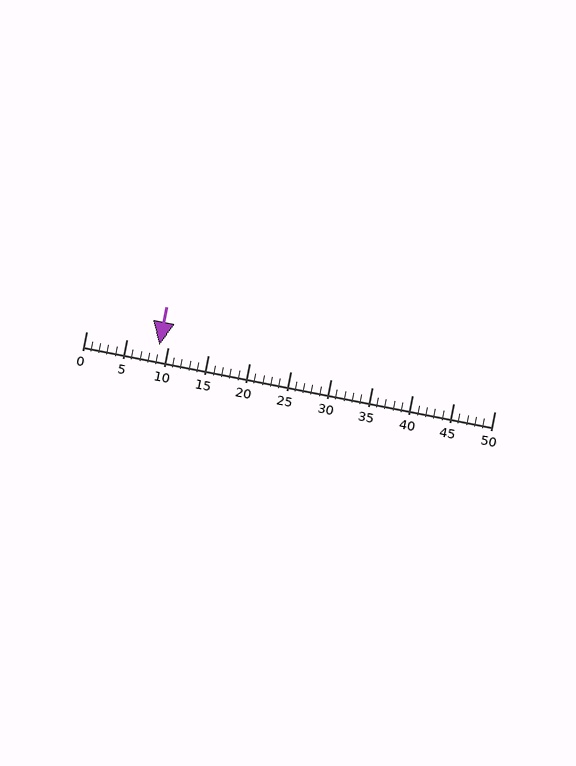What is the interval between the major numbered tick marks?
The major tick marks are spaced 5 units apart.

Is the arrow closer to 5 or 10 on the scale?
The arrow is closer to 10.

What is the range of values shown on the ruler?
The ruler shows values from 0 to 50.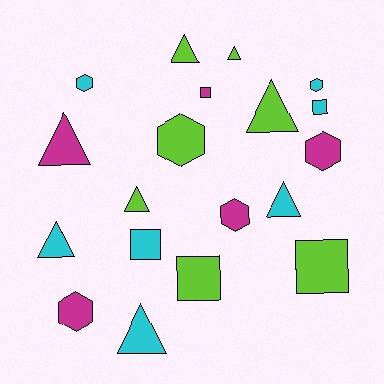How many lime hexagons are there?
There is 1 lime hexagon.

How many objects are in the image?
There are 19 objects.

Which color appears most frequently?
Cyan, with 7 objects.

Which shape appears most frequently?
Triangle, with 8 objects.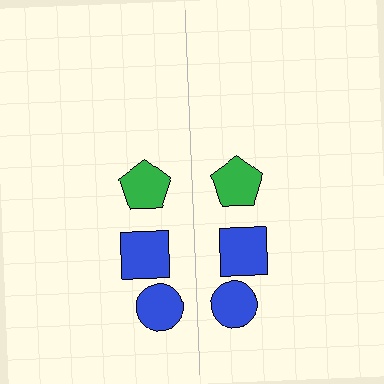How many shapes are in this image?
There are 6 shapes in this image.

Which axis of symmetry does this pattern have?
The pattern has a vertical axis of symmetry running through the center of the image.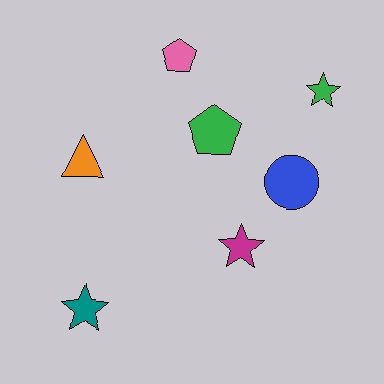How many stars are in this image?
There are 3 stars.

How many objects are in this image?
There are 7 objects.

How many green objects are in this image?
There are 2 green objects.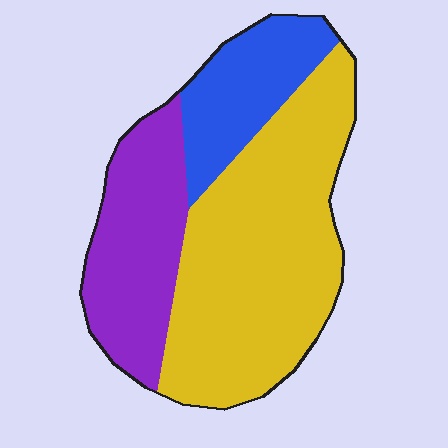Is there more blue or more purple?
Purple.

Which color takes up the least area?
Blue, at roughly 20%.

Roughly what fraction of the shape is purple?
Purple covers 27% of the shape.